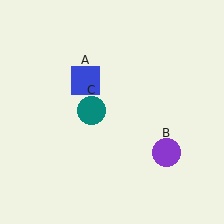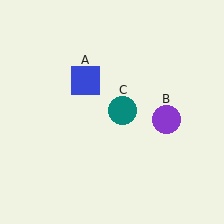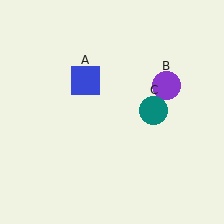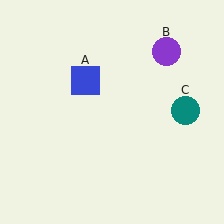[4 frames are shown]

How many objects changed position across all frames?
2 objects changed position: purple circle (object B), teal circle (object C).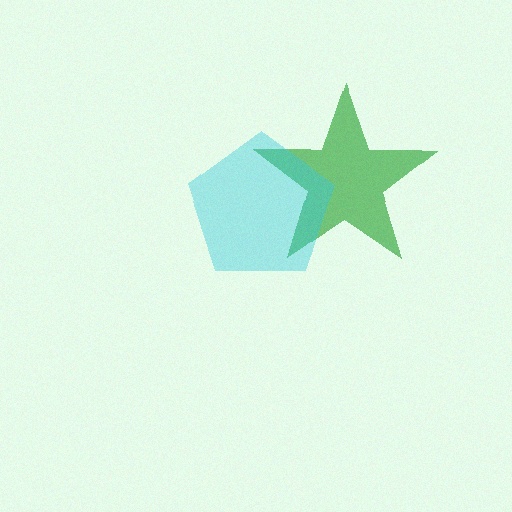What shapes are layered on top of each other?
The layered shapes are: a green star, a cyan pentagon.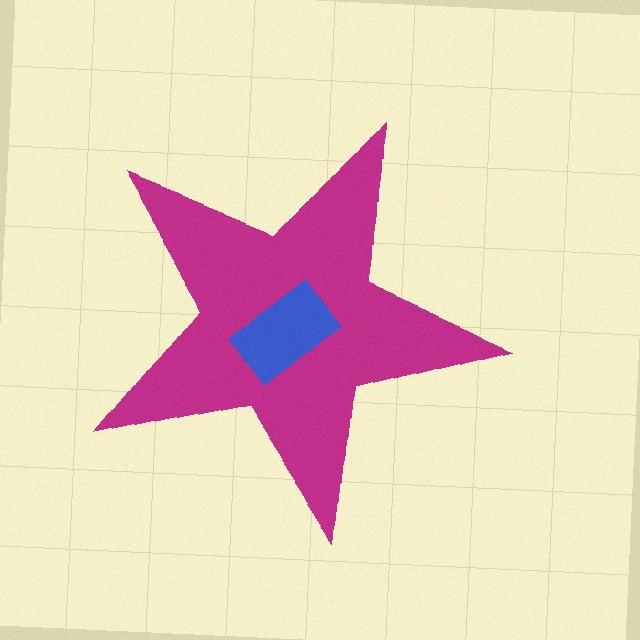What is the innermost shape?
The blue rectangle.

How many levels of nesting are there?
2.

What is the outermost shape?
The magenta star.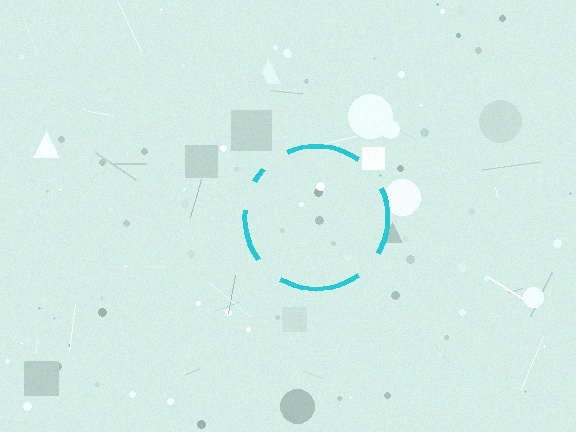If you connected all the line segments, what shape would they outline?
They would outline a circle.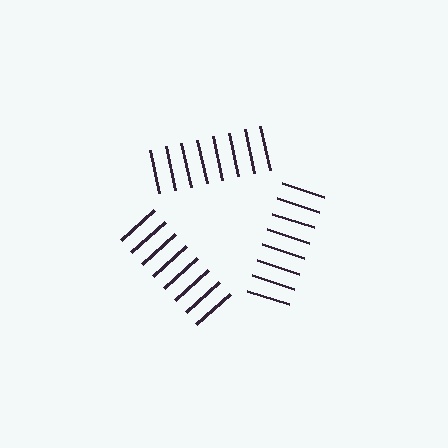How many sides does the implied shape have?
3 sides — the line-ends trace a triangle.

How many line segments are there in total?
24 — 8 along each of the 3 edges.